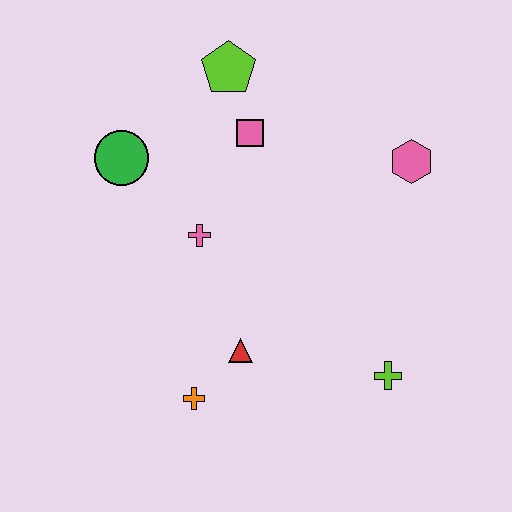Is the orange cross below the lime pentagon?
Yes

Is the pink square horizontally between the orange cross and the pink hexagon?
Yes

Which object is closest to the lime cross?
The red triangle is closest to the lime cross.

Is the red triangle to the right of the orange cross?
Yes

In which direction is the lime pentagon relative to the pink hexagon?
The lime pentagon is to the left of the pink hexagon.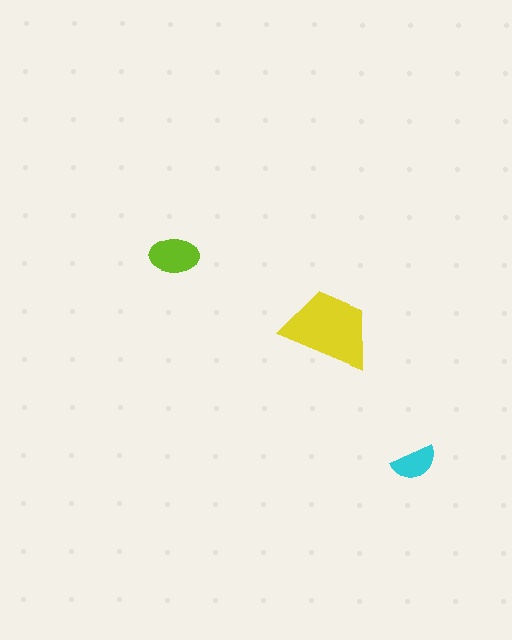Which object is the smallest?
The cyan semicircle.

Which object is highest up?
The lime ellipse is topmost.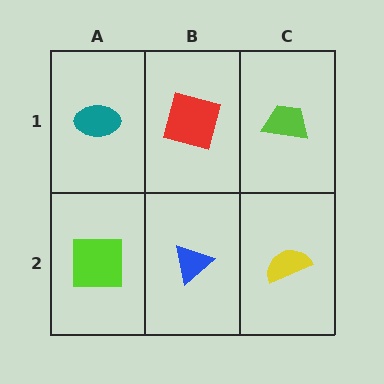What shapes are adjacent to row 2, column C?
A lime trapezoid (row 1, column C), a blue triangle (row 2, column B).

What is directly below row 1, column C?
A yellow semicircle.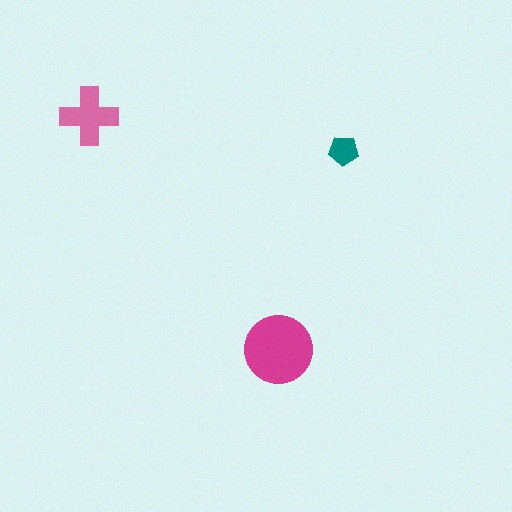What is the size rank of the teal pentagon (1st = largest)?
3rd.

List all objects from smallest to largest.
The teal pentagon, the pink cross, the magenta circle.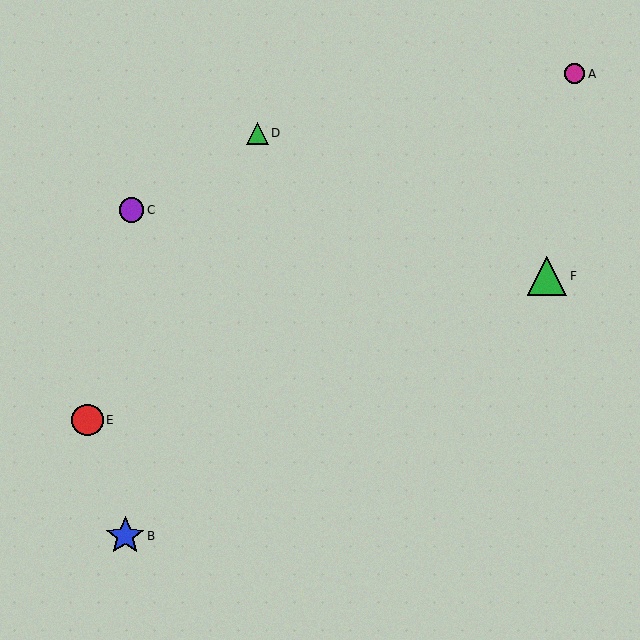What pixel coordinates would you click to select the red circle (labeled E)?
Click at (88, 420) to select the red circle E.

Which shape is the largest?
The green triangle (labeled F) is the largest.